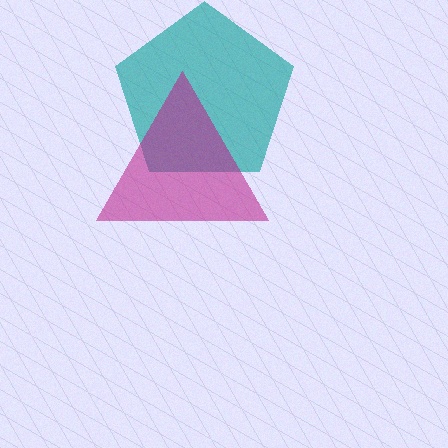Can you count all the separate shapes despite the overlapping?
Yes, there are 2 separate shapes.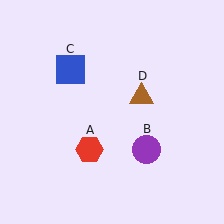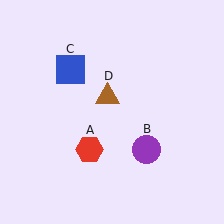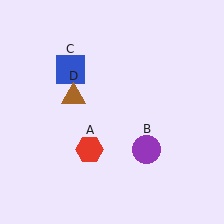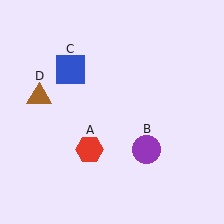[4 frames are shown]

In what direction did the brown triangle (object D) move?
The brown triangle (object D) moved left.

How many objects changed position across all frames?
1 object changed position: brown triangle (object D).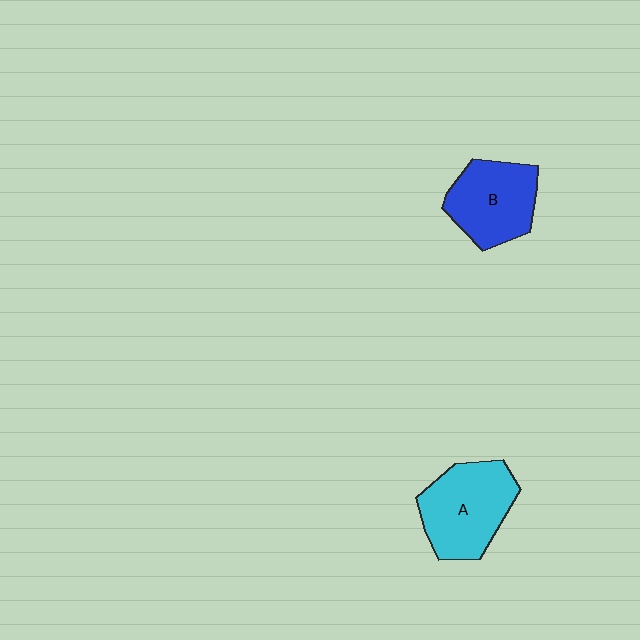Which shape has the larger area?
Shape A (cyan).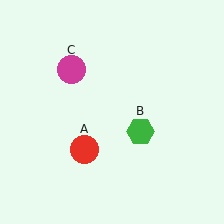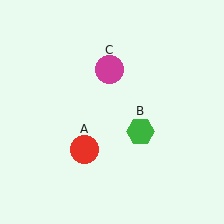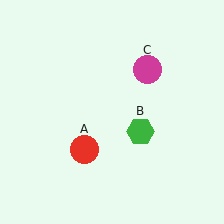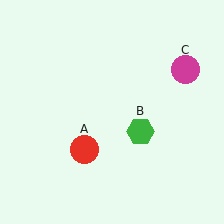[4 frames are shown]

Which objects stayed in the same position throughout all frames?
Red circle (object A) and green hexagon (object B) remained stationary.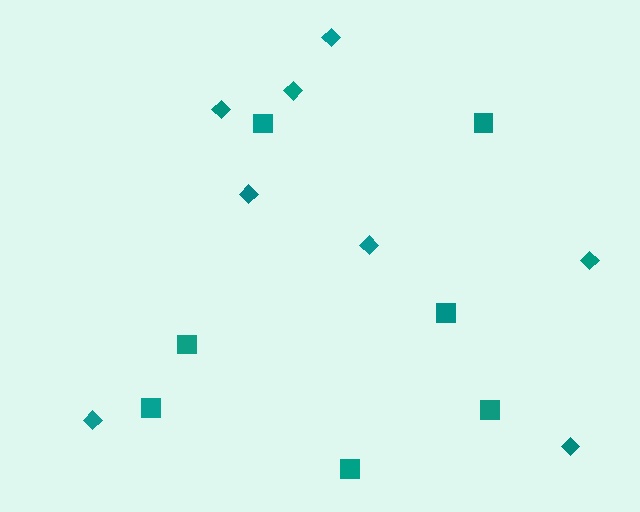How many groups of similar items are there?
There are 2 groups: one group of squares (7) and one group of diamonds (8).